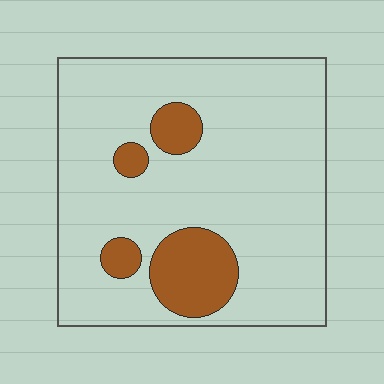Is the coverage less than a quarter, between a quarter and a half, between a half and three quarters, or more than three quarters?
Less than a quarter.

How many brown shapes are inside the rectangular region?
4.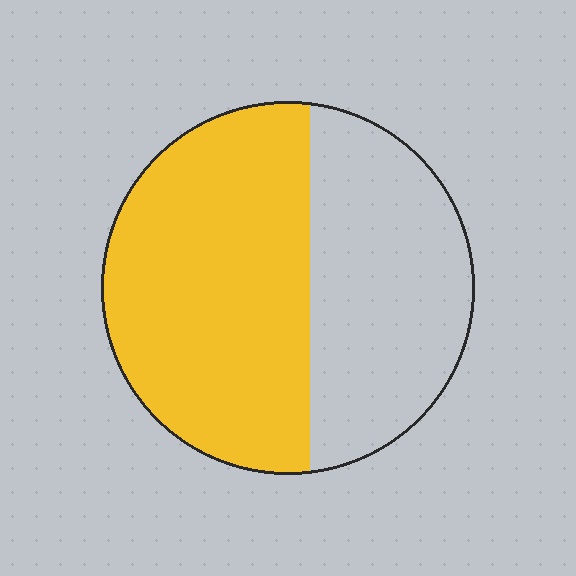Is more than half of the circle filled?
Yes.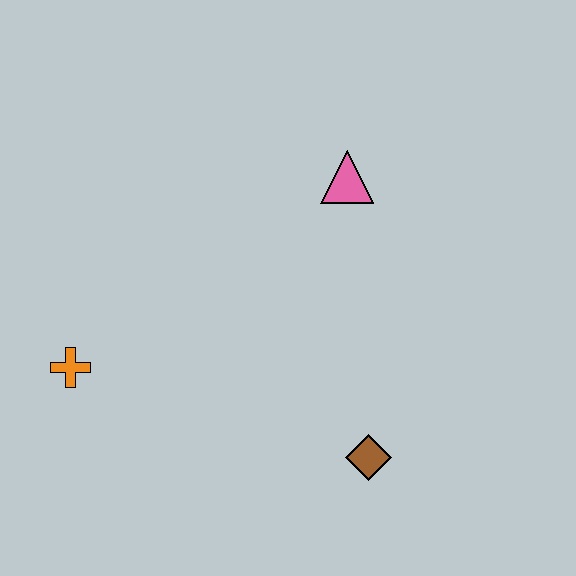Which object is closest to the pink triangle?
The brown diamond is closest to the pink triangle.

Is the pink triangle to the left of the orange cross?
No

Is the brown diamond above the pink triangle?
No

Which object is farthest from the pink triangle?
The orange cross is farthest from the pink triangle.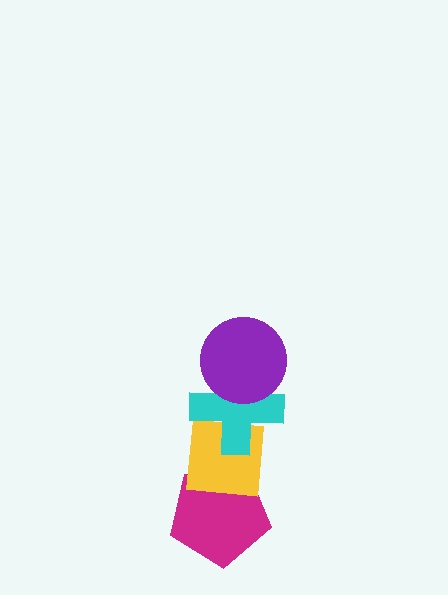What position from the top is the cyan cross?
The cyan cross is 2nd from the top.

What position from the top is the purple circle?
The purple circle is 1st from the top.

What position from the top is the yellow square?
The yellow square is 3rd from the top.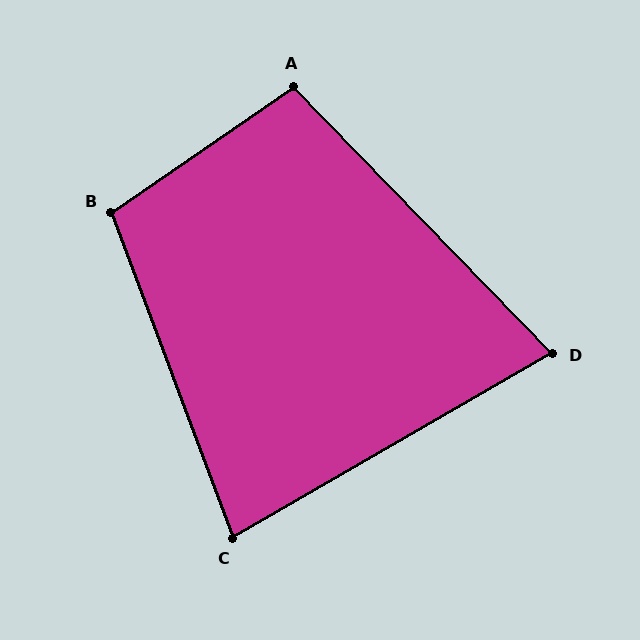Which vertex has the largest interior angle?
B, at approximately 104 degrees.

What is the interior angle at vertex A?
Approximately 100 degrees (obtuse).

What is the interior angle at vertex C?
Approximately 80 degrees (acute).